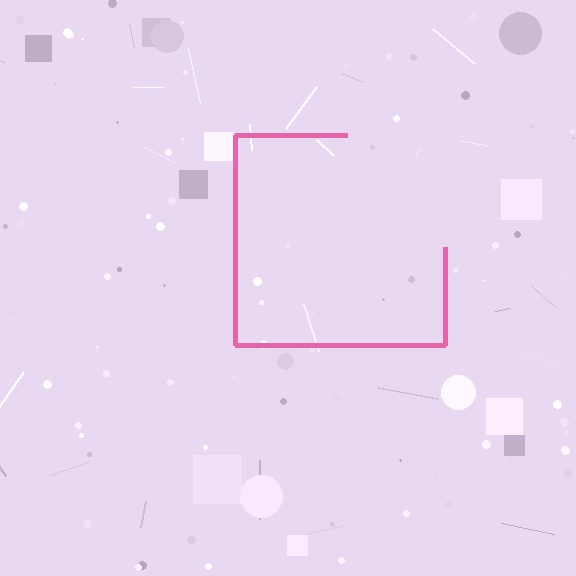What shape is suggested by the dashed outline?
The dashed outline suggests a square.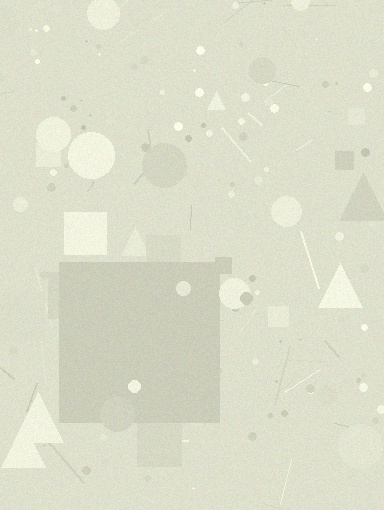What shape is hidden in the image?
A square is hidden in the image.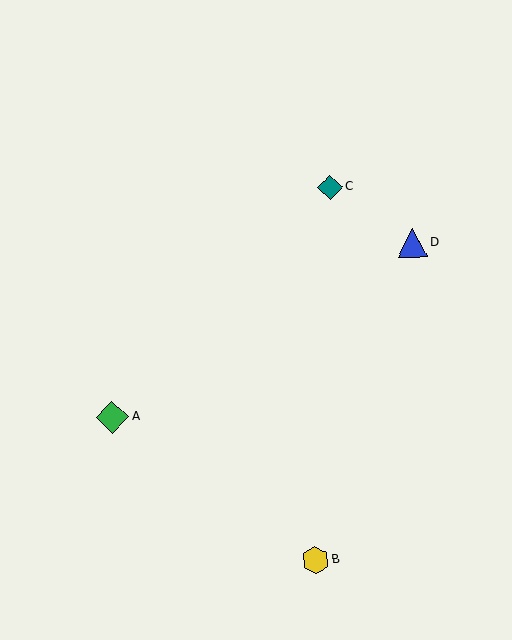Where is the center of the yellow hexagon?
The center of the yellow hexagon is at (315, 560).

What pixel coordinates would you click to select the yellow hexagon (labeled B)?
Click at (315, 560) to select the yellow hexagon B.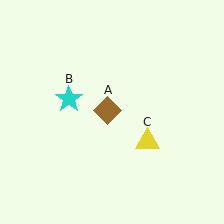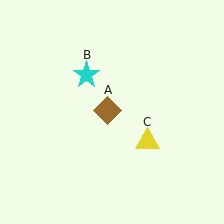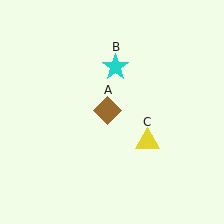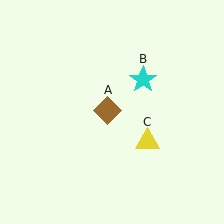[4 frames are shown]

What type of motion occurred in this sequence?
The cyan star (object B) rotated clockwise around the center of the scene.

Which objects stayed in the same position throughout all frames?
Brown diamond (object A) and yellow triangle (object C) remained stationary.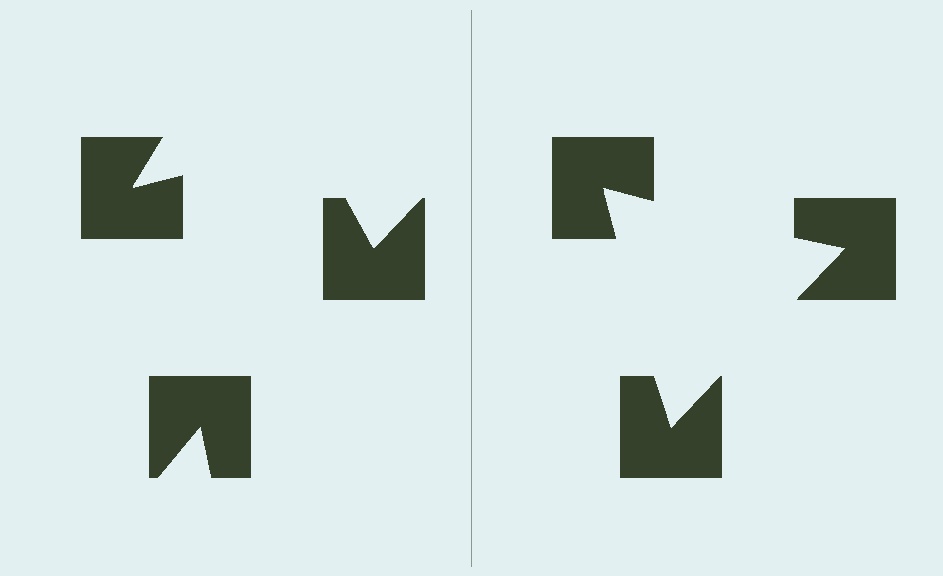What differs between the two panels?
The notched squares are positioned identically on both sides; only the wedge orientations differ. On the right they align to a triangle; on the left they are misaligned.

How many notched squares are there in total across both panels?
6 — 3 on each side.